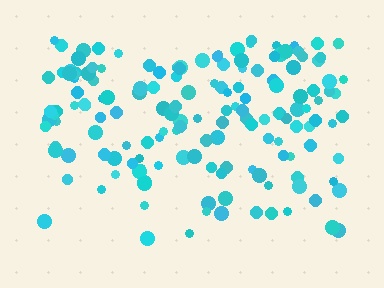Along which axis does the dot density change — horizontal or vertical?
Vertical.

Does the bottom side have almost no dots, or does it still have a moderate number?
Still a moderate number, just noticeably fewer than the top.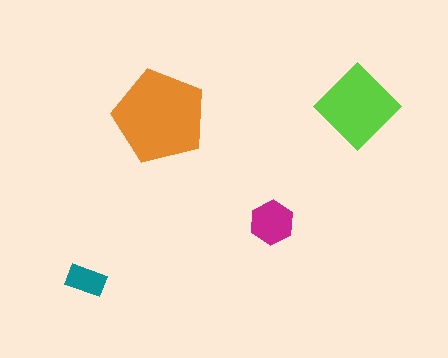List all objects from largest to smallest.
The orange pentagon, the lime diamond, the magenta hexagon, the teal rectangle.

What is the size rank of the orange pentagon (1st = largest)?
1st.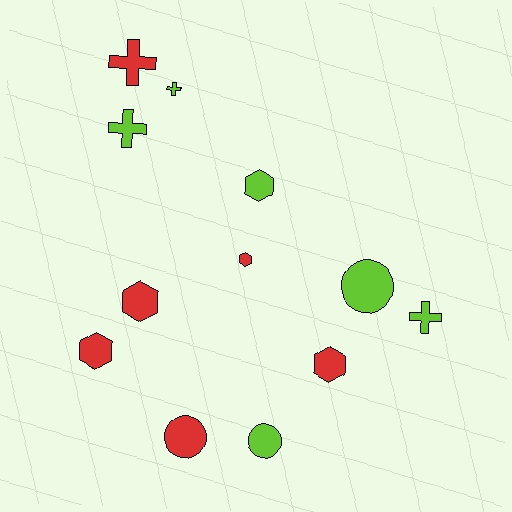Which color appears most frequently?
Lime, with 6 objects.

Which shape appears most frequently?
Hexagon, with 5 objects.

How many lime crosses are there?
There are 3 lime crosses.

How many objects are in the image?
There are 12 objects.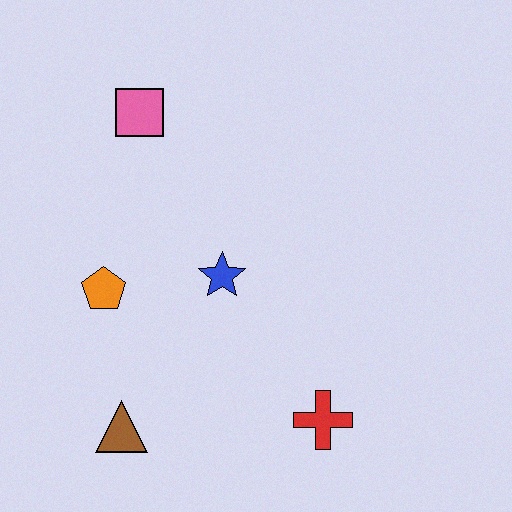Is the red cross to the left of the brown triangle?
No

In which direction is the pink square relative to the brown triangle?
The pink square is above the brown triangle.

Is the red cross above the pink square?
No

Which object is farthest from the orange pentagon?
The red cross is farthest from the orange pentagon.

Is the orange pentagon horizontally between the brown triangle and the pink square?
No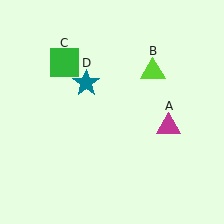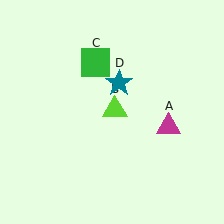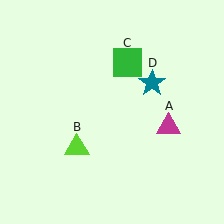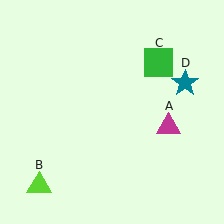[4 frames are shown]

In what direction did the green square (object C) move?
The green square (object C) moved right.